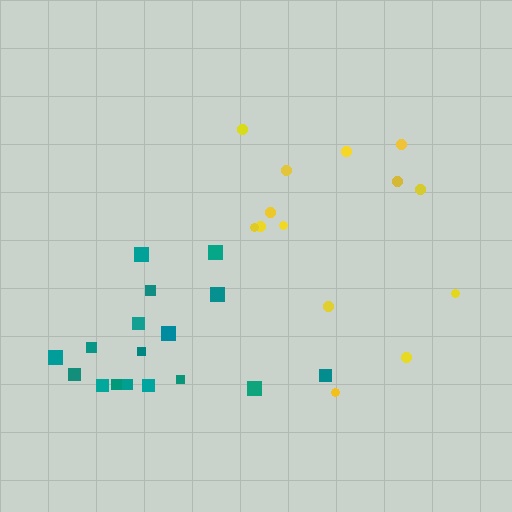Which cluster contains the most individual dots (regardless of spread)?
Teal (17).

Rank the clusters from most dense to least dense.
teal, yellow.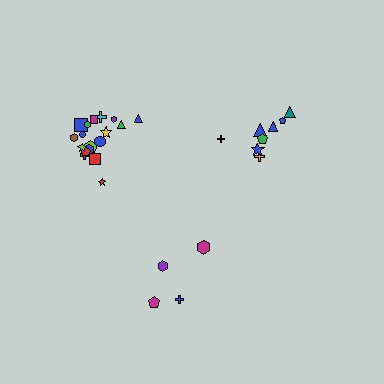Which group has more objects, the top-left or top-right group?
The top-left group.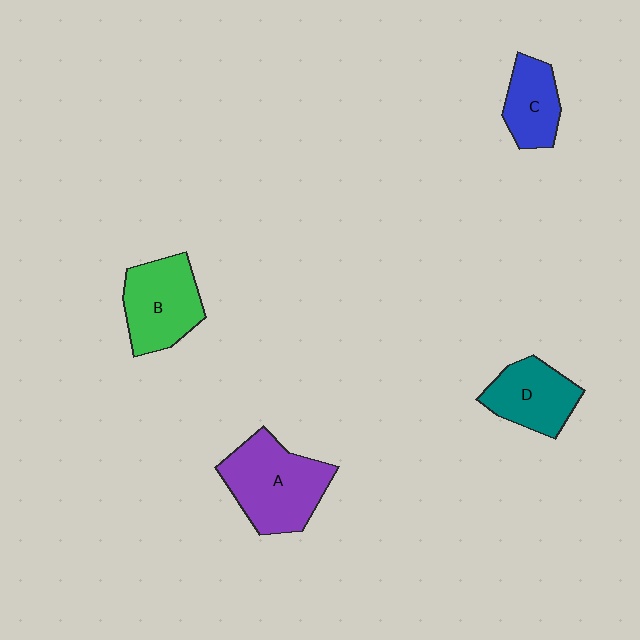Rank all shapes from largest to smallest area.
From largest to smallest: A (purple), B (green), D (teal), C (blue).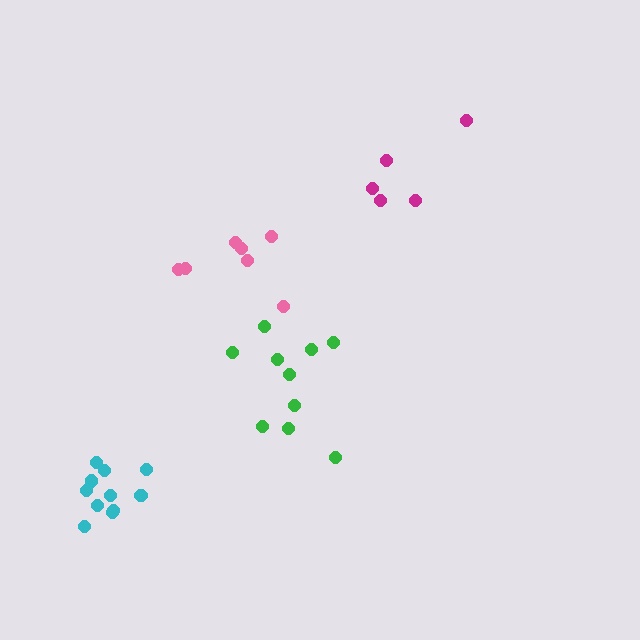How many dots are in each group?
Group 1: 10 dots, Group 2: 11 dots, Group 3: 7 dots, Group 4: 5 dots (33 total).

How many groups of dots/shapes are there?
There are 4 groups.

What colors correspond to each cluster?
The clusters are colored: green, cyan, pink, magenta.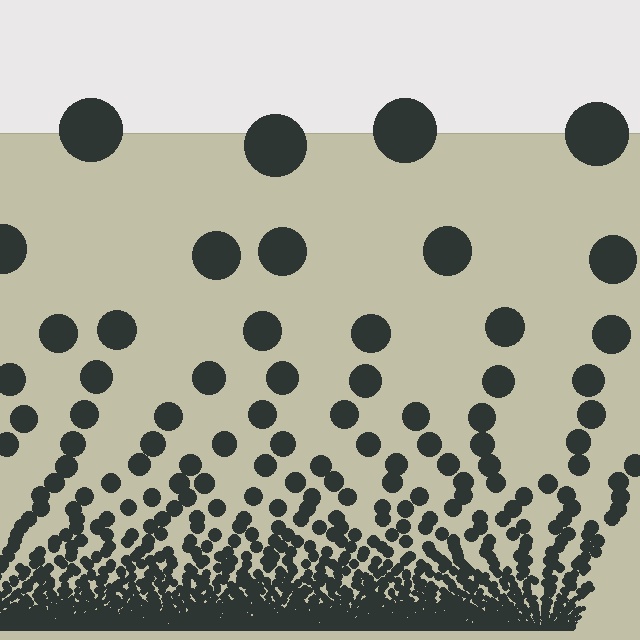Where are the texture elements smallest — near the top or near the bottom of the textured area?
Near the bottom.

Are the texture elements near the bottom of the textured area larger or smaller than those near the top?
Smaller. The gradient is inverted — elements near the bottom are smaller and denser.